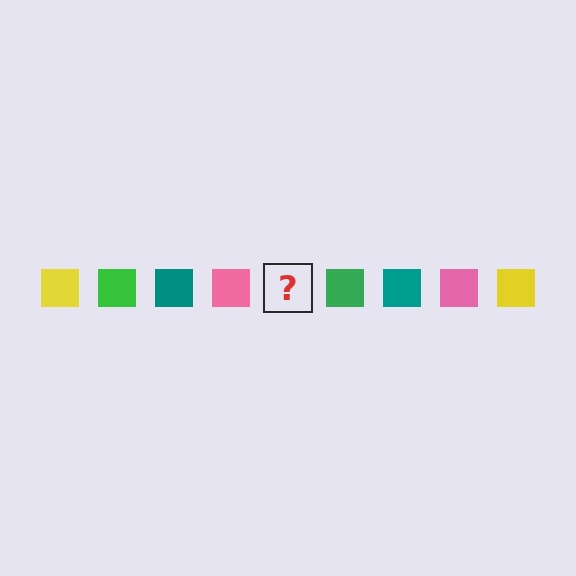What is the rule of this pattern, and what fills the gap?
The rule is that the pattern cycles through yellow, green, teal, pink squares. The gap should be filled with a yellow square.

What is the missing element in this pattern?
The missing element is a yellow square.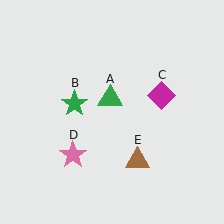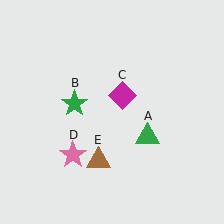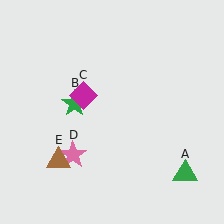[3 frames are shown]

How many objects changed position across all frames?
3 objects changed position: green triangle (object A), magenta diamond (object C), brown triangle (object E).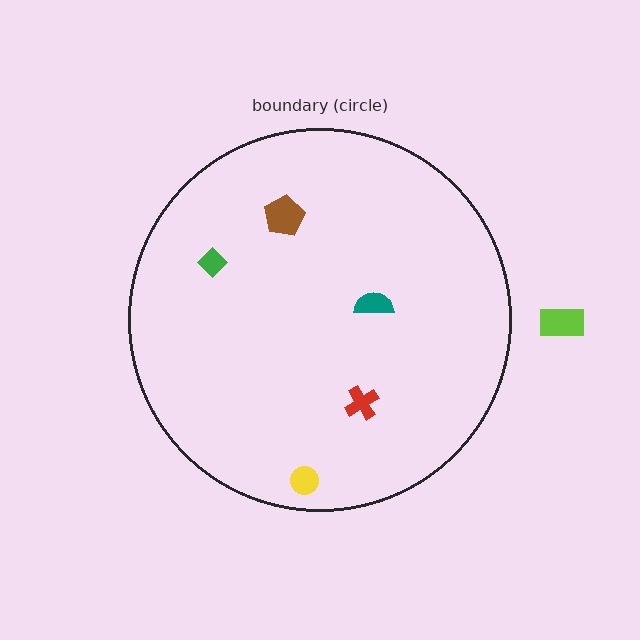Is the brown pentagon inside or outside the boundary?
Inside.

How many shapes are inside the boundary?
5 inside, 1 outside.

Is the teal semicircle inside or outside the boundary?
Inside.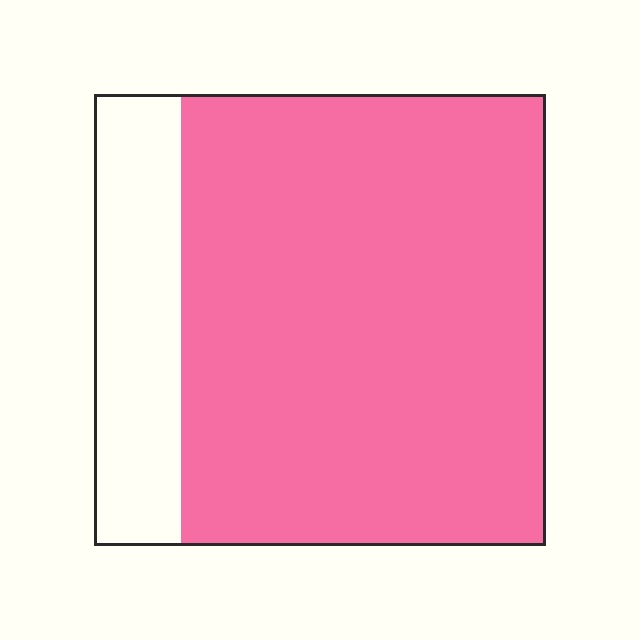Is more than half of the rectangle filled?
Yes.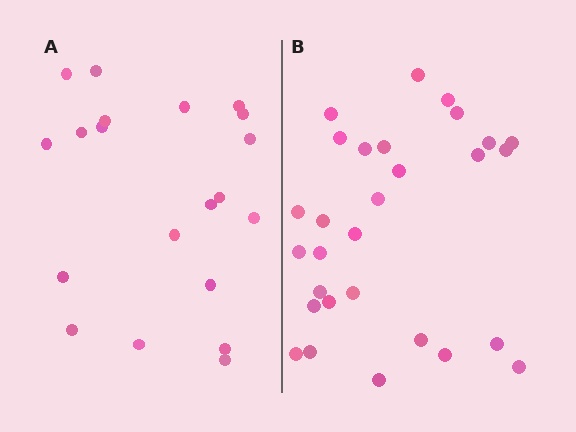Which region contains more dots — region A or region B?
Region B (the right region) has more dots.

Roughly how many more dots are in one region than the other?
Region B has roughly 8 or so more dots than region A.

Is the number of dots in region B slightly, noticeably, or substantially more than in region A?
Region B has substantially more. The ratio is roughly 1.4 to 1.